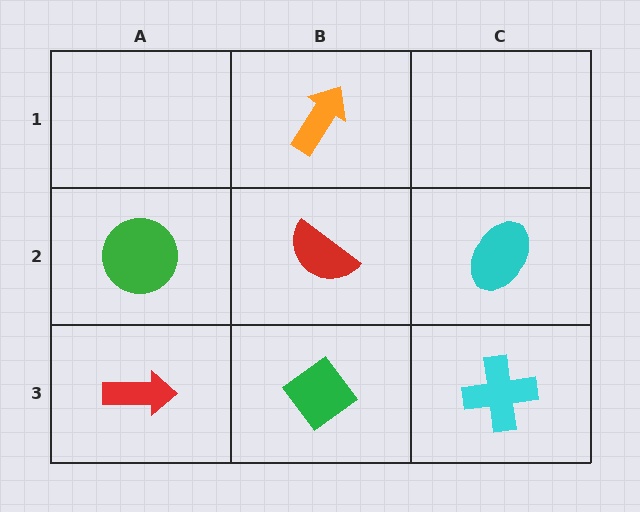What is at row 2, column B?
A red semicircle.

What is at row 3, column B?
A green diamond.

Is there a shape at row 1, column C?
No, that cell is empty.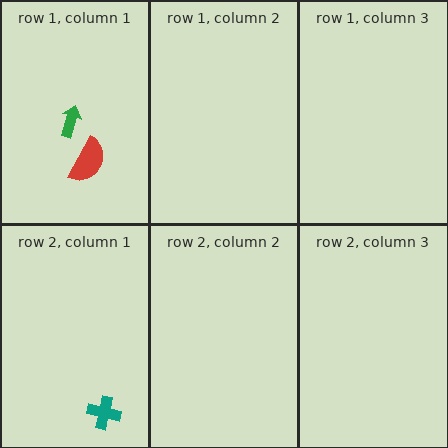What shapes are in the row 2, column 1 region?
The teal cross.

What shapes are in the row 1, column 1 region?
The green arrow, the red semicircle.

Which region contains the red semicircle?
The row 1, column 1 region.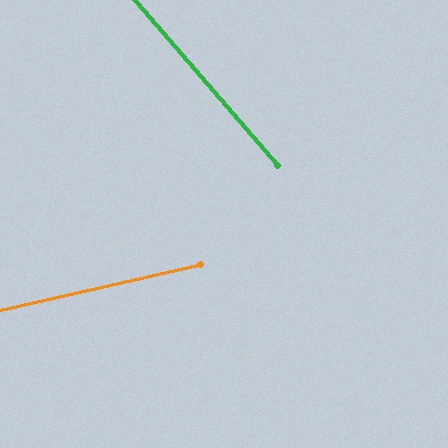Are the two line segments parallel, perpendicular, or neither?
Neither parallel nor perpendicular — they differ by about 62°.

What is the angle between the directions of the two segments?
Approximately 62 degrees.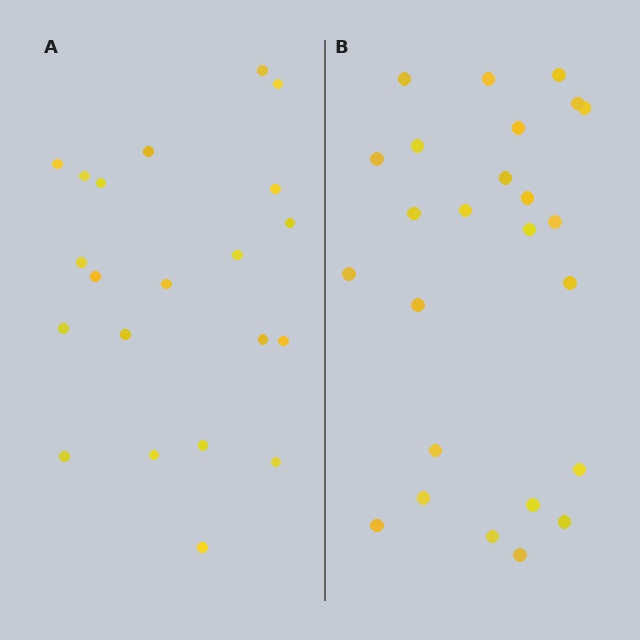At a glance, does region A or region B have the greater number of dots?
Region B (the right region) has more dots.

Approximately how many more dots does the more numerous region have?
Region B has about 4 more dots than region A.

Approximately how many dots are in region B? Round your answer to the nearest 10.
About 20 dots. (The exact count is 25, which rounds to 20.)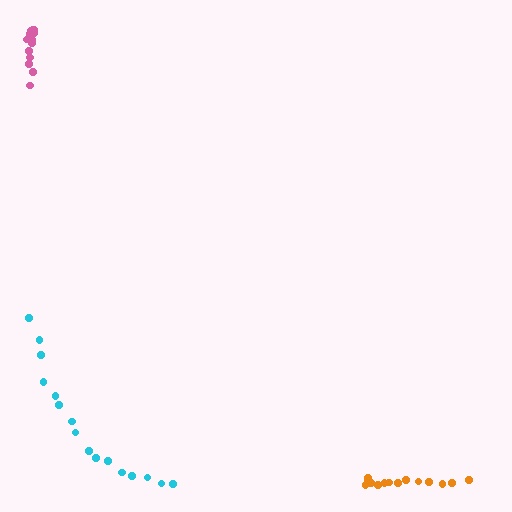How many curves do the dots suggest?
There are 3 distinct paths.